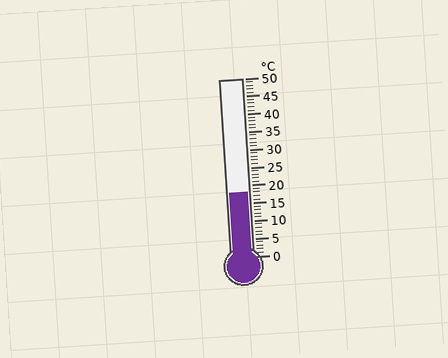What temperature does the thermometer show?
The thermometer shows approximately 18°C.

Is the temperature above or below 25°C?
The temperature is below 25°C.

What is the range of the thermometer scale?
The thermometer scale ranges from 0°C to 50°C.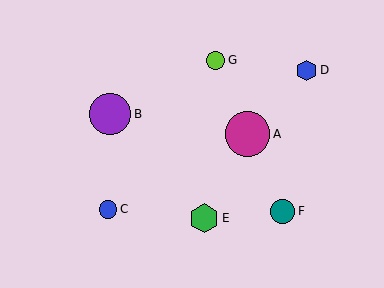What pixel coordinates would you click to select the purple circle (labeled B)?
Click at (110, 114) to select the purple circle B.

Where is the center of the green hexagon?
The center of the green hexagon is at (204, 218).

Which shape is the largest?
The magenta circle (labeled A) is the largest.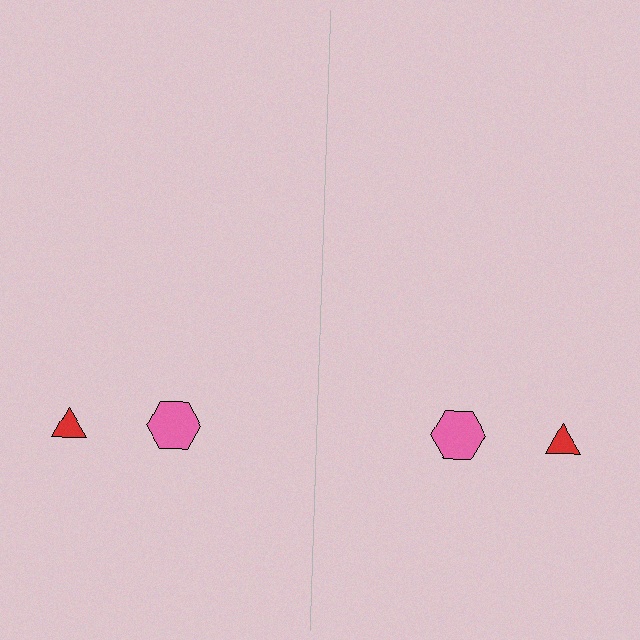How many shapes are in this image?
There are 4 shapes in this image.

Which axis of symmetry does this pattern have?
The pattern has a vertical axis of symmetry running through the center of the image.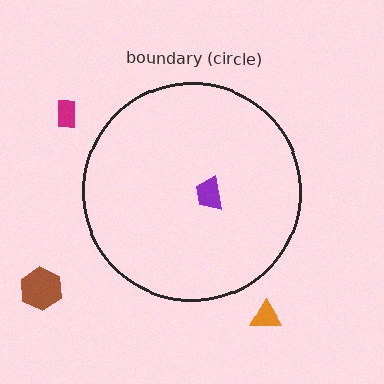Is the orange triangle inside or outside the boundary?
Outside.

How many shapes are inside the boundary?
1 inside, 3 outside.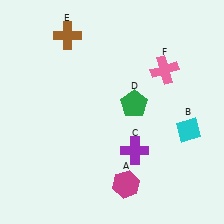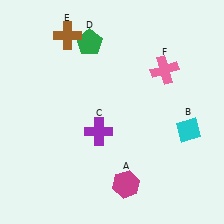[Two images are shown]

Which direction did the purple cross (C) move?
The purple cross (C) moved left.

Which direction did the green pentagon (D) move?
The green pentagon (D) moved up.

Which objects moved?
The objects that moved are: the purple cross (C), the green pentagon (D).